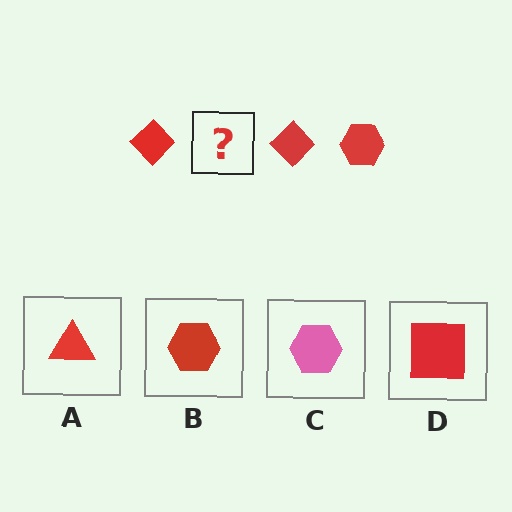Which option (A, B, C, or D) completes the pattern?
B.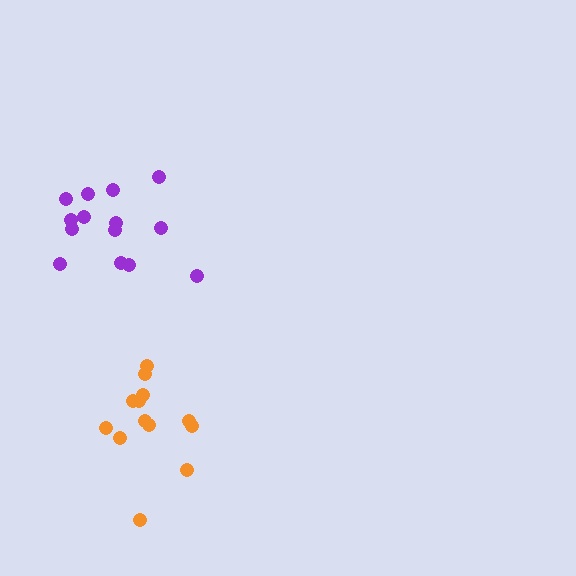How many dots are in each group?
Group 1: 14 dots, Group 2: 13 dots (27 total).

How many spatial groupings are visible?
There are 2 spatial groupings.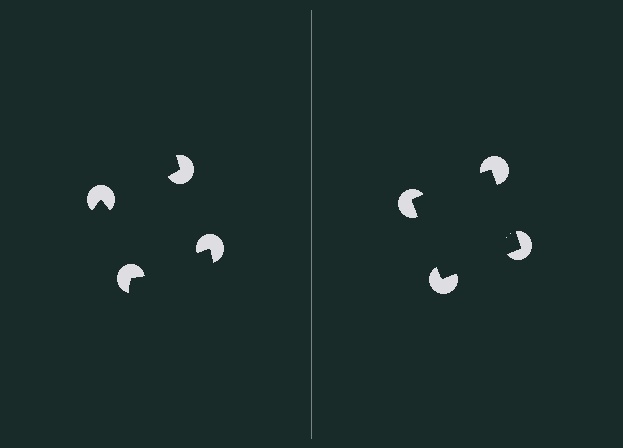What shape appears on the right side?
An illusory square.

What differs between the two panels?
The pac-man discs are positioned identically on both sides; only the wedge orientations differ. On the right they align to a square; on the left they are misaligned.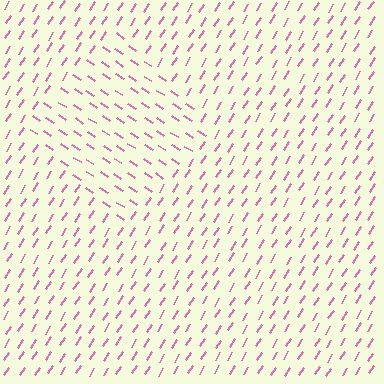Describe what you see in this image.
The image is filled with small pink line segments. A diamond region in the image has lines oriented differently from the surrounding lines, creating a visible texture boundary.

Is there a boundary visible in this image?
Yes, there is a texture boundary formed by a change in line orientation.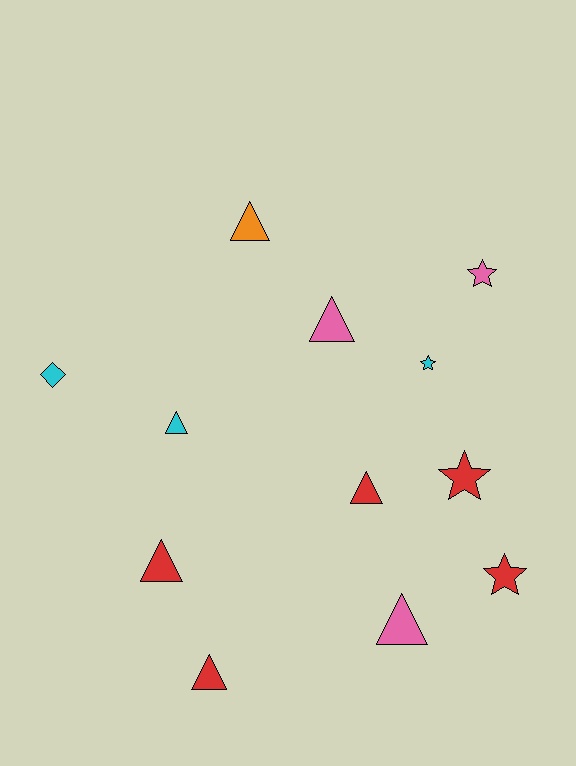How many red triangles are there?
There are 3 red triangles.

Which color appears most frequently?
Red, with 5 objects.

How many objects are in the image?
There are 12 objects.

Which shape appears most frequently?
Triangle, with 7 objects.